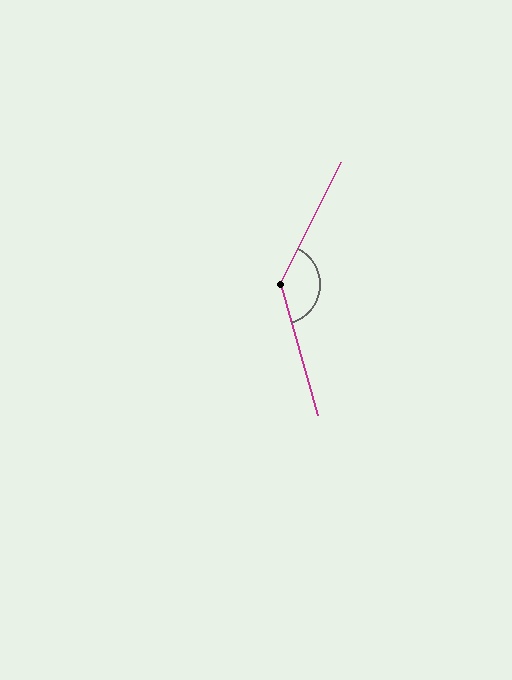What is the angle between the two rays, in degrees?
Approximately 138 degrees.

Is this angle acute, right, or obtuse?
It is obtuse.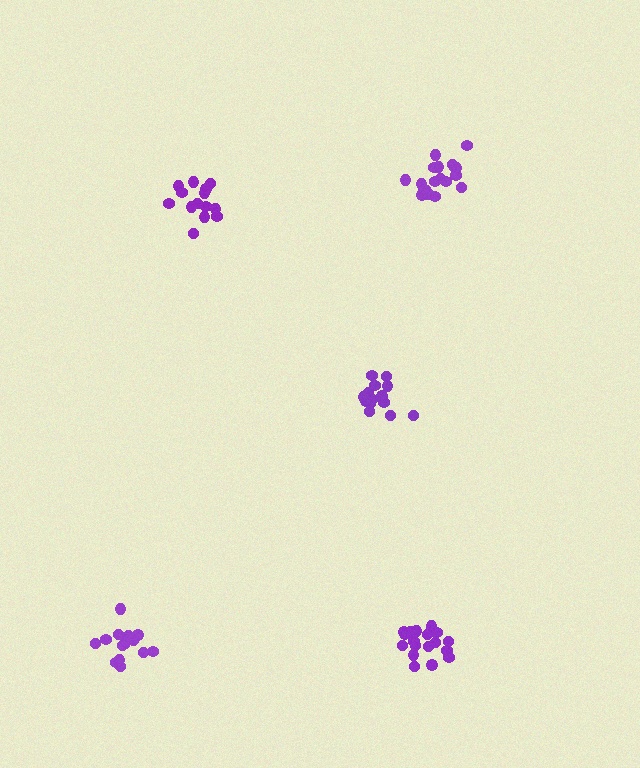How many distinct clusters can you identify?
There are 5 distinct clusters.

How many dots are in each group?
Group 1: 15 dots, Group 2: 14 dots, Group 3: 19 dots, Group 4: 19 dots, Group 5: 14 dots (81 total).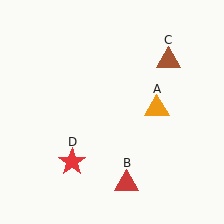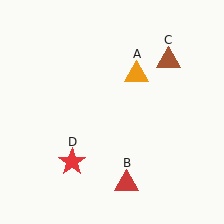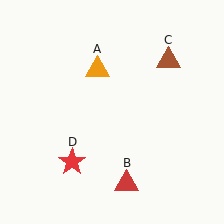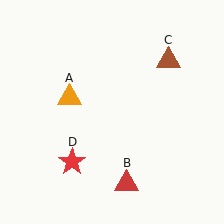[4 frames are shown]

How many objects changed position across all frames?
1 object changed position: orange triangle (object A).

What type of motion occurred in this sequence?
The orange triangle (object A) rotated counterclockwise around the center of the scene.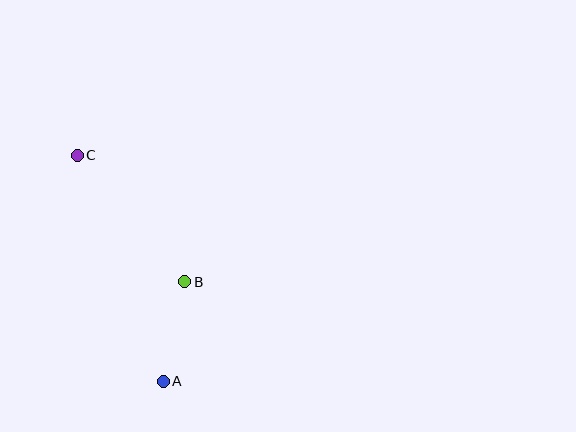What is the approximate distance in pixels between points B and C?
The distance between B and C is approximately 166 pixels.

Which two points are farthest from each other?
Points A and C are farthest from each other.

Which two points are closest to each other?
Points A and B are closest to each other.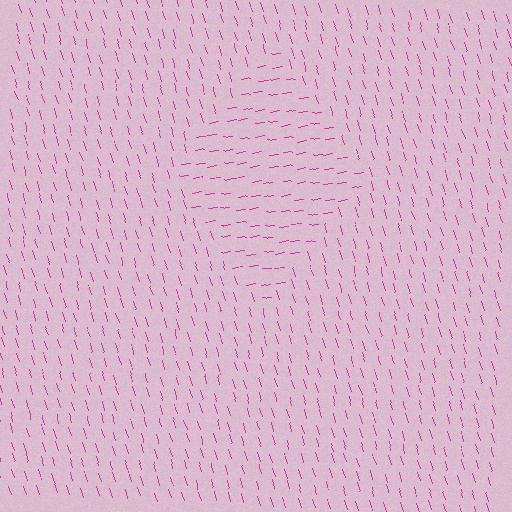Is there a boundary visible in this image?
Yes, there is a texture boundary formed by a change in line orientation.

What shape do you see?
I see a diamond.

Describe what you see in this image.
The image is filled with small magenta line segments. A diamond region in the image has lines oriented differently from the surrounding lines, creating a visible texture boundary.